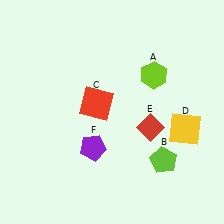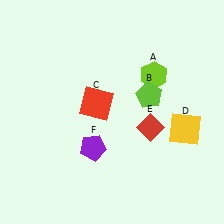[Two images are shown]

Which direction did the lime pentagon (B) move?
The lime pentagon (B) moved up.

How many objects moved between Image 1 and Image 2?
1 object moved between the two images.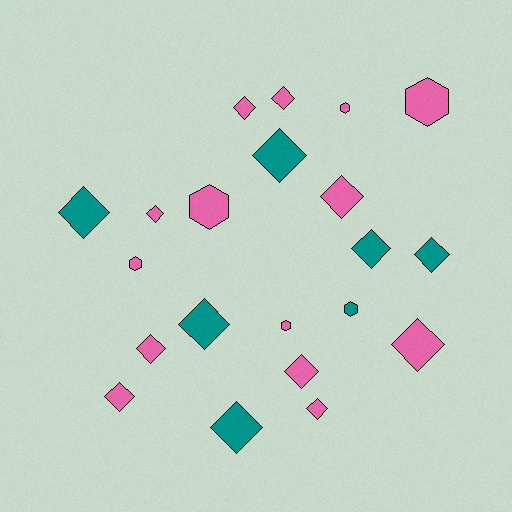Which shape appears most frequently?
Diamond, with 15 objects.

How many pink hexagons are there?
There are 5 pink hexagons.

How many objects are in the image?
There are 21 objects.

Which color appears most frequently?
Pink, with 14 objects.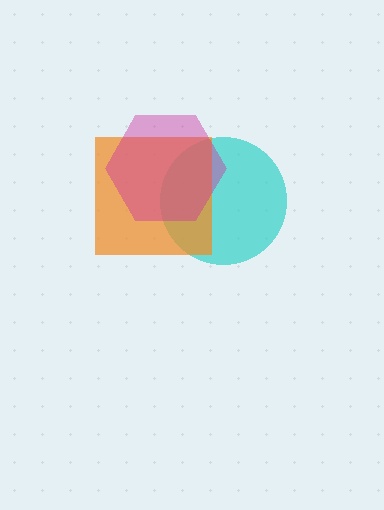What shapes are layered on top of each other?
The layered shapes are: a cyan circle, an orange square, a magenta hexagon.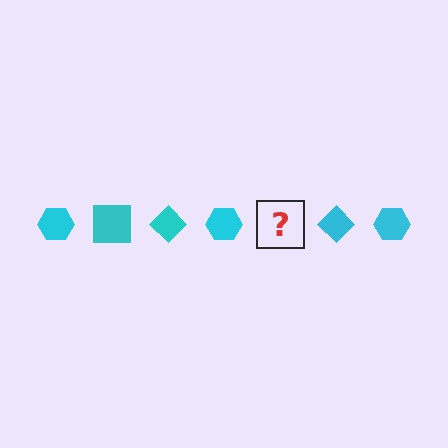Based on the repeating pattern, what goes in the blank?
The blank should be a cyan square.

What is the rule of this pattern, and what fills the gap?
The rule is that the pattern cycles through hexagon, square, diamond shapes in cyan. The gap should be filled with a cyan square.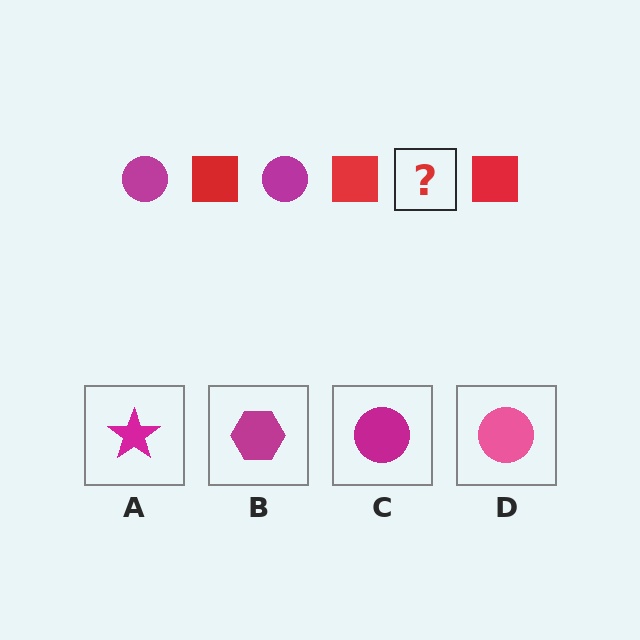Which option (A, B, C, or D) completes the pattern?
C.